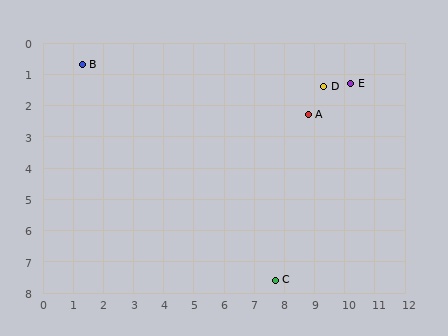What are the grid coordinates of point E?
Point E is at approximately (10.2, 1.3).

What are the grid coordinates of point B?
Point B is at approximately (1.3, 0.7).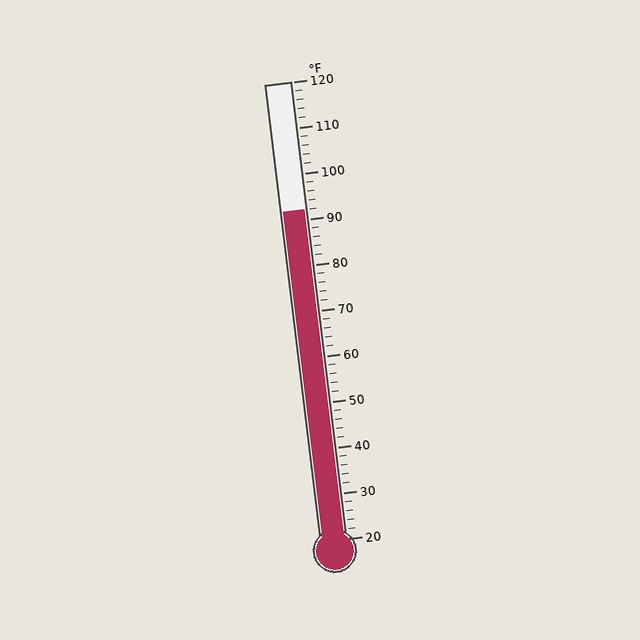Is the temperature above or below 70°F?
The temperature is above 70°F.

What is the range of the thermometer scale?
The thermometer scale ranges from 20°F to 120°F.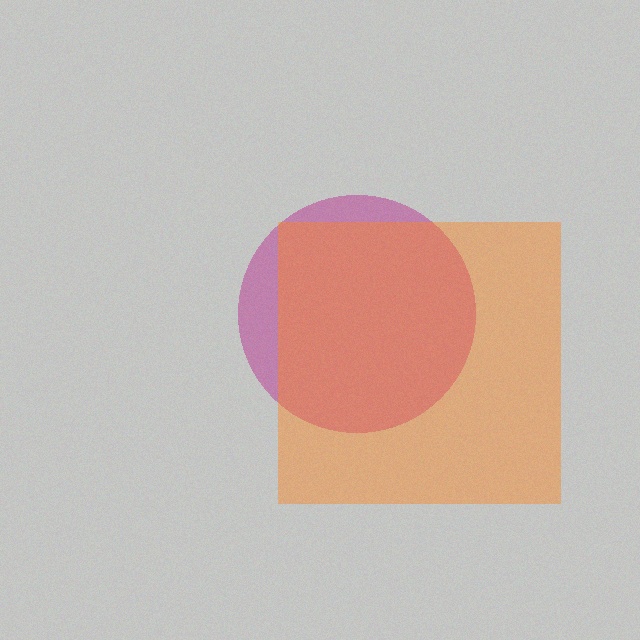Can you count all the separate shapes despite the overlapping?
Yes, there are 2 separate shapes.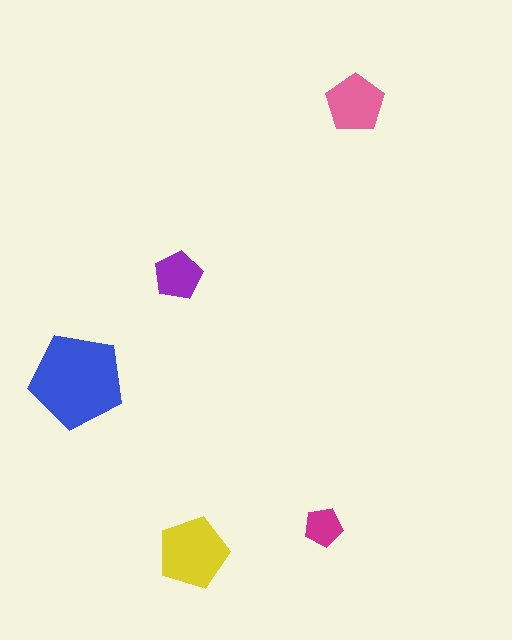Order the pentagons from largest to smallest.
the blue one, the yellow one, the pink one, the purple one, the magenta one.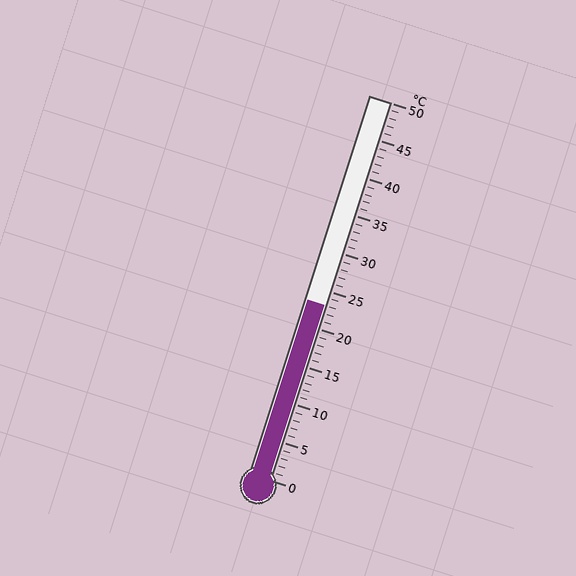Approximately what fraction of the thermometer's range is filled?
The thermometer is filled to approximately 45% of its range.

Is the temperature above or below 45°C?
The temperature is below 45°C.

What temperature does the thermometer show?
The thermometer shows approximately 23°C.